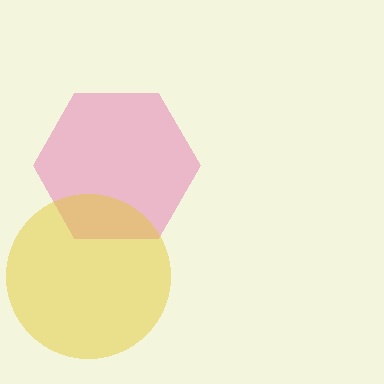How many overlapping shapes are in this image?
There are 2 overlapping shapes in the image.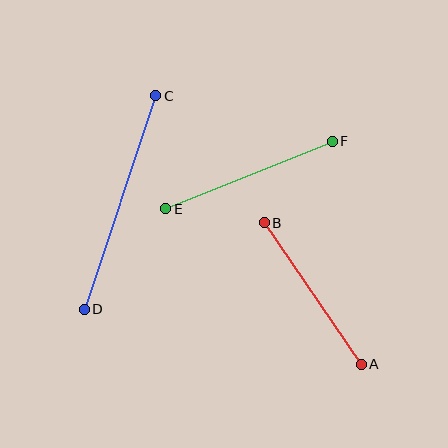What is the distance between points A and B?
The distance is approximately 172 pixels.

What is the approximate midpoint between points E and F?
The midpoint is at approximately (249, 175) pixels.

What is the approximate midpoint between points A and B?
The midpoint is at approximately (313, 293) pixels.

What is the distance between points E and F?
The distance is approximately 180 pixels.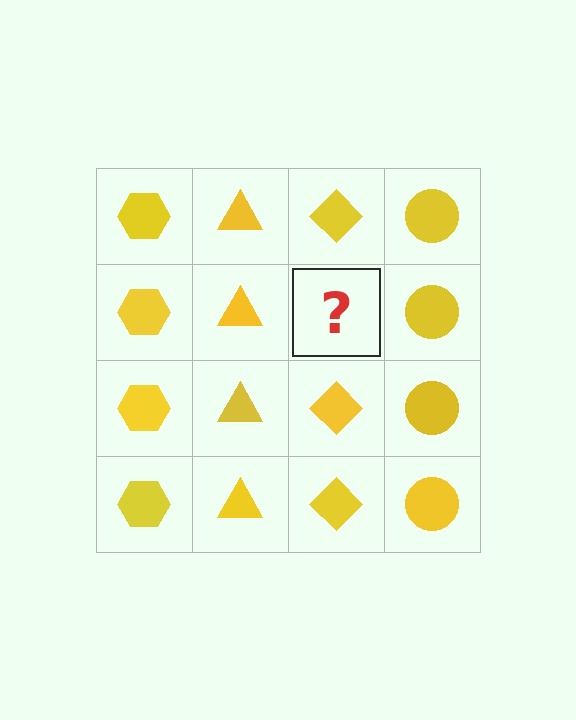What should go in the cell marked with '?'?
The missing cell should contain a yellow diamond.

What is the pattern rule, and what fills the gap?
The rule is that each column has a consistent shape. The gap should be filled with a yellow diamond.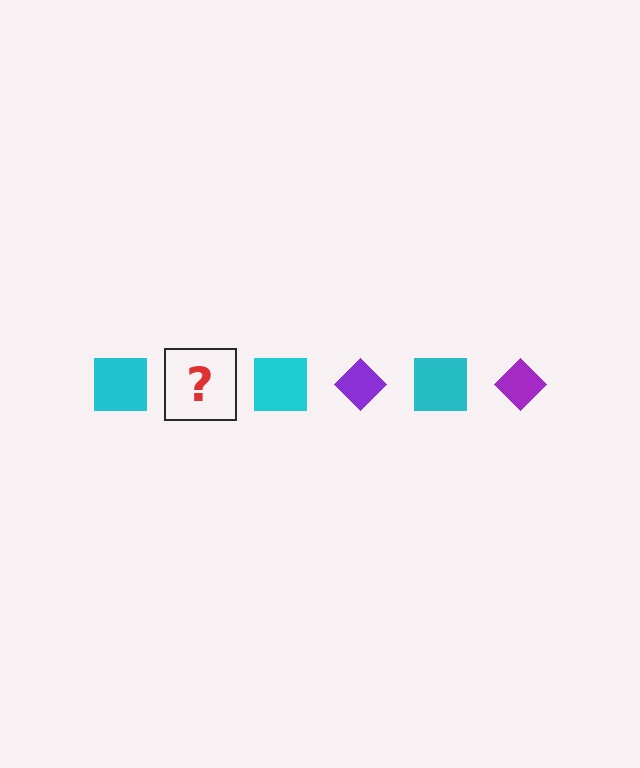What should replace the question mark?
The question mark should be replaced with a purple diamond.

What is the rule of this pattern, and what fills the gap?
The rule is that the pattern alternates between cyan square and purple diamond. The gap should be filled with a purple diamond.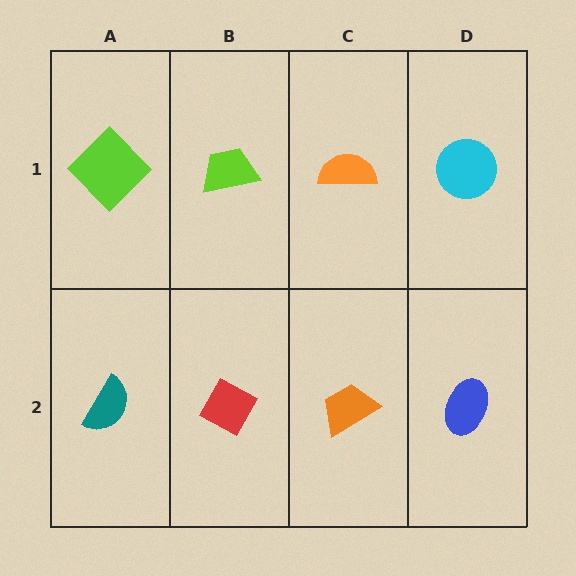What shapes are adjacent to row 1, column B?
A red diamond (row 2, column B), a lime diamond (row 1, column A), an orange semicircle (row 1, column C).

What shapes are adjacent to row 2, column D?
A cyan circle (row 1, column D), an orange trapezoid (row 2, column C).